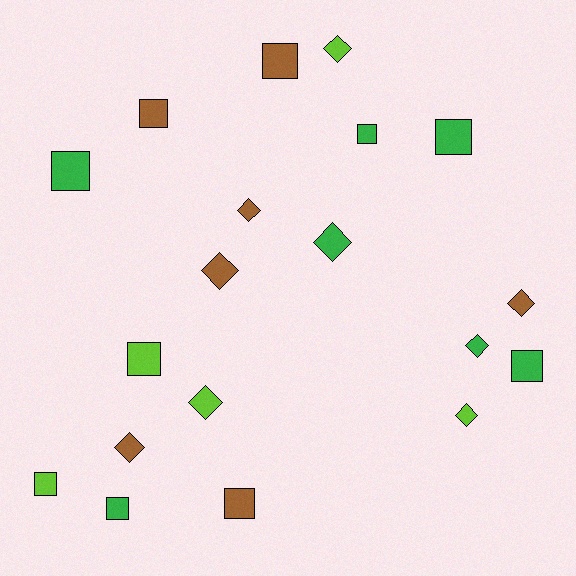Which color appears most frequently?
Green, with 7 objects.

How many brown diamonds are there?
There are 4 brown diamonds.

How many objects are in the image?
There are 19 objects.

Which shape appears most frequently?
Square, with 10 objects.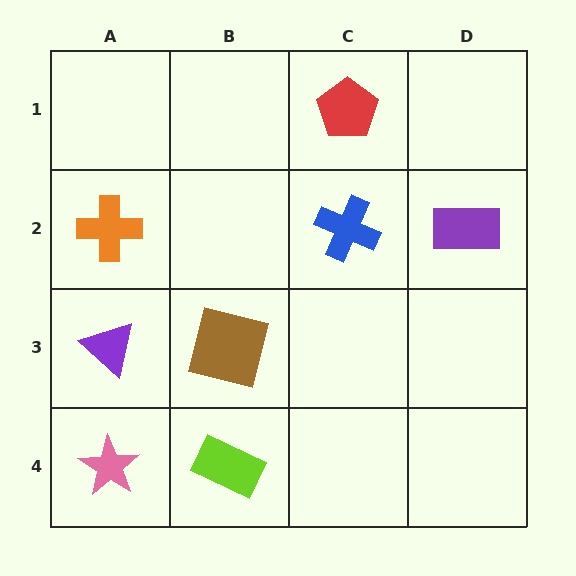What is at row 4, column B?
A lime rectangle.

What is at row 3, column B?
A brown square.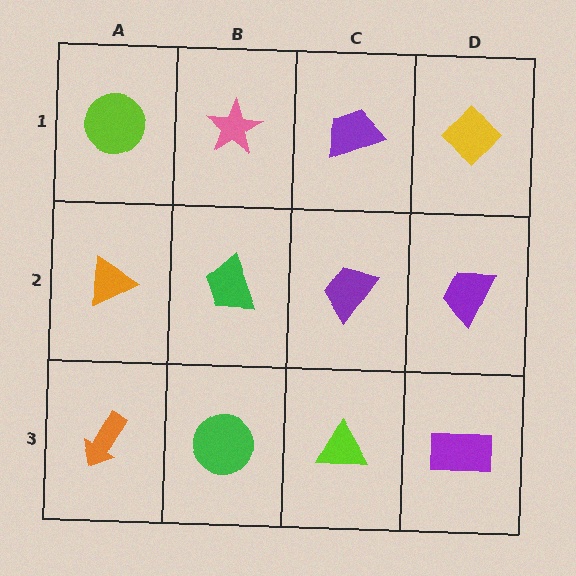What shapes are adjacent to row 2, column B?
A pink star (row 1, column B), a green circle (row 3, column B), an orange triangle (row 2, column A), a purple trapezoid (row 2, column C).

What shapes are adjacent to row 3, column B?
A green trapezoid (row 2, column B), an orange arrow (row 3, column A), a lime triangle (row 3, column C).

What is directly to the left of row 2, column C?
A green trapezoid.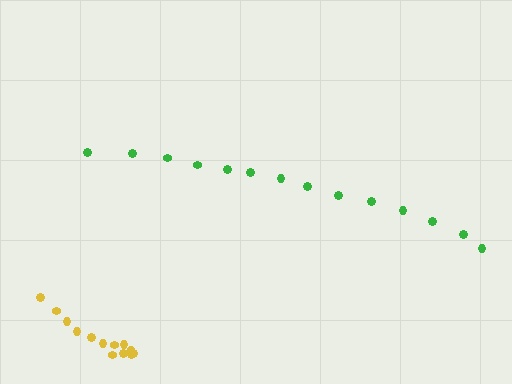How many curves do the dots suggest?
There are 2 distinct paths.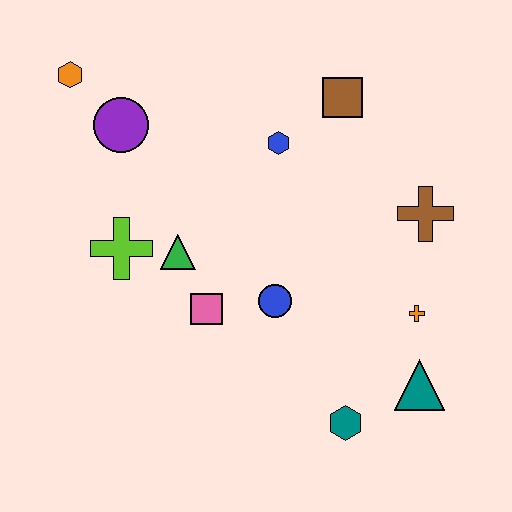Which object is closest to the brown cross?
The orange cross is closest to the brown cross.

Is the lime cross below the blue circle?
No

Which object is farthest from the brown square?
The teal hexagon is farthest from the brown square.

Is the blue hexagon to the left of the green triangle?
No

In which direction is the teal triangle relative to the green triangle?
The teal triangle is to the right of the green triangle.